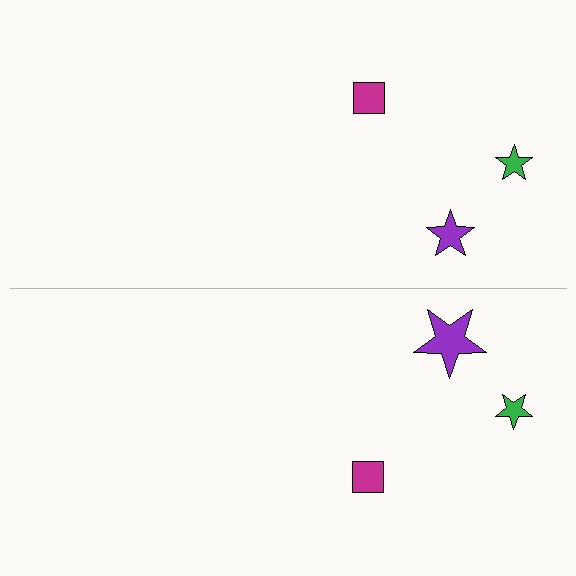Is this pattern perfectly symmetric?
No, the pattern is not perfectly symmetric. The purple star on the bottom side has a different size than its mirror counterpart.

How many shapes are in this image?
There are 6 shapes in this image.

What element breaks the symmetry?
The purple star on the bottom side has a different size than its mirror counterpart.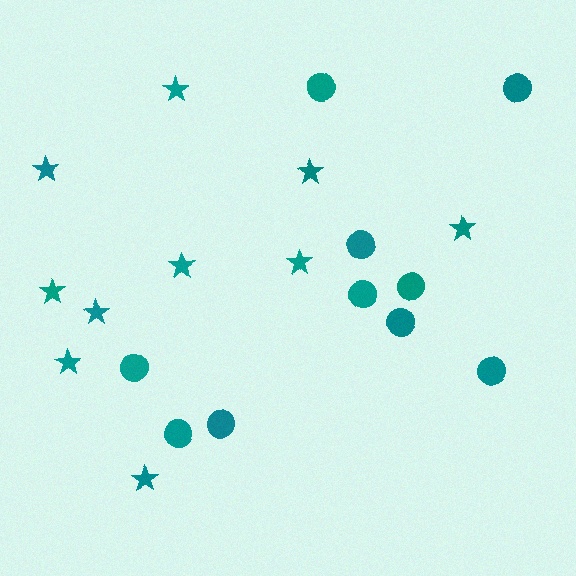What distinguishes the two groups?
There are 2 groups: one group of circles (10) and one group of stars (10).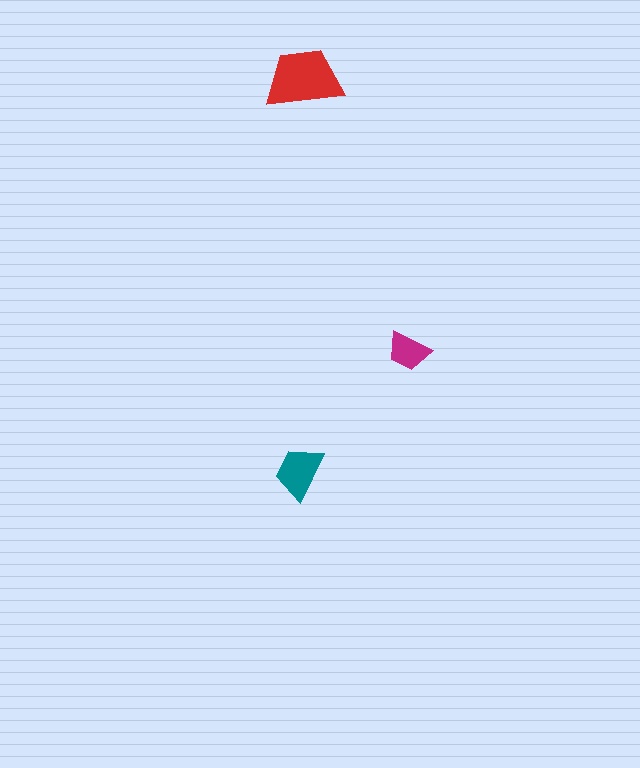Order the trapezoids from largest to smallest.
the red one, the teal one, the magenta one.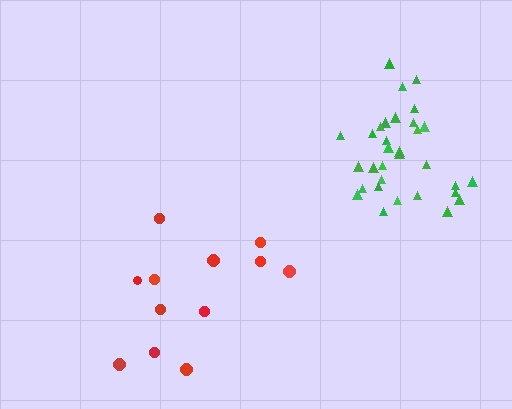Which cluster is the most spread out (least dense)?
Red.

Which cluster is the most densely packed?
Green.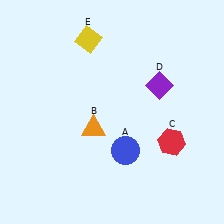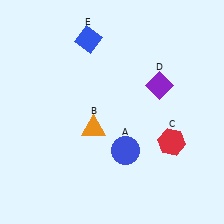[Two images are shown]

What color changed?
The diamond (E) changed from yellow in Image 1 to blue in Image 2.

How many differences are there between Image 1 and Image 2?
There is 1 difference between the two images.